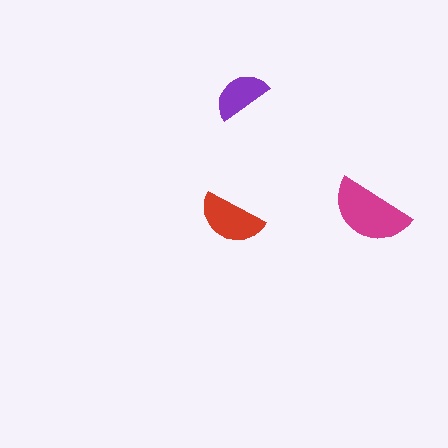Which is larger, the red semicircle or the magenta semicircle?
The magenta one.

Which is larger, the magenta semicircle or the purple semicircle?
The magenta one.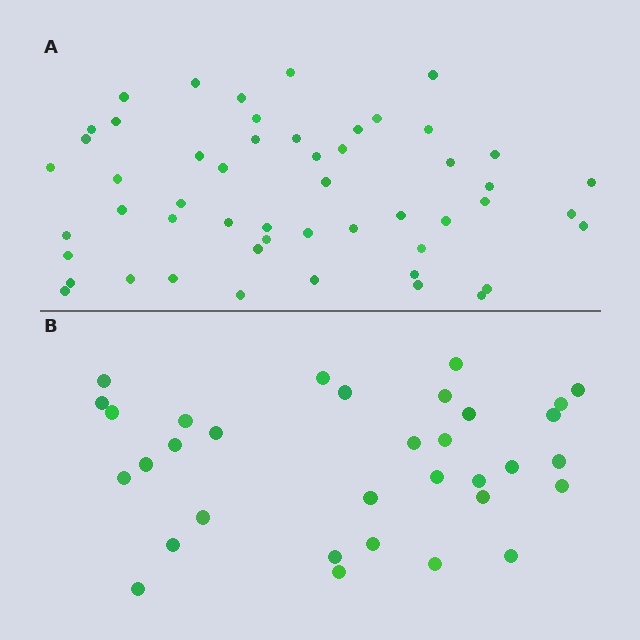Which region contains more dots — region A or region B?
Region A (the top region) has more dots.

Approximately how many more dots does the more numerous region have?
Region A has approximately 20 more dots than region B.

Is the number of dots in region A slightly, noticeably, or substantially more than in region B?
Region A has substantially more. The ratio is roughly 1.6 to 1.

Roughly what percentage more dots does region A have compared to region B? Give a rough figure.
About 60% more.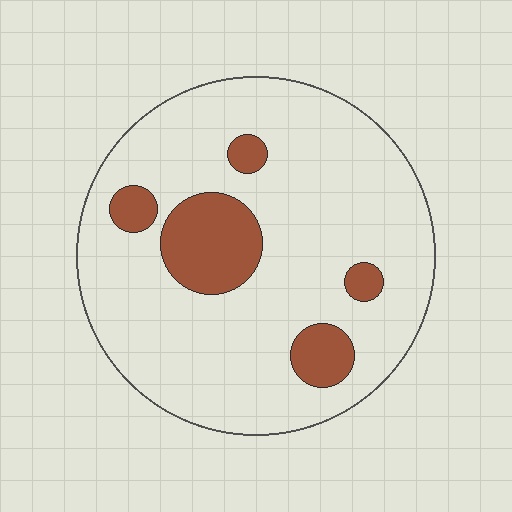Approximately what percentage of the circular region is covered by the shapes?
Approximately 15%.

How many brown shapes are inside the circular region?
5.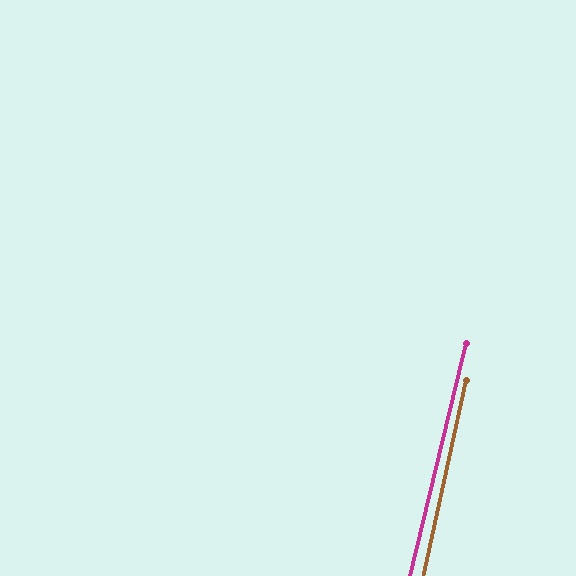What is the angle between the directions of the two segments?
Approximately 1 degree.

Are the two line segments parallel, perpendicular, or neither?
Parallel — their directions differ by only 1.3°.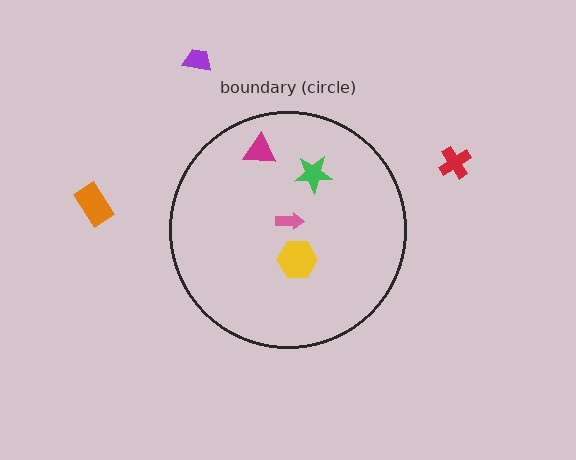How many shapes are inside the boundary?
4 inside, 3 outside.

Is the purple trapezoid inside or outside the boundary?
Outside.